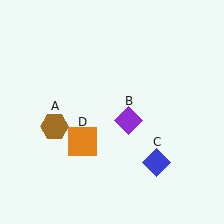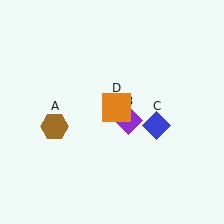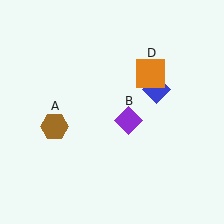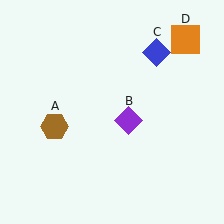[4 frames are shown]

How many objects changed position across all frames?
2 objects changed position: blue diamond (object C), orange square (object D).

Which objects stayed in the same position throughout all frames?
Brown hexagon (object A) and purple diamond (object B) remained stationary.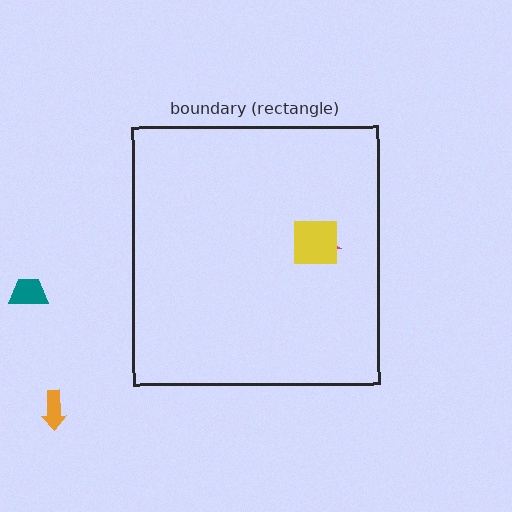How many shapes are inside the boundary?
2 inside, 2 outside.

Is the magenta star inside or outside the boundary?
Inside.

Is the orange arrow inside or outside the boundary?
Outside.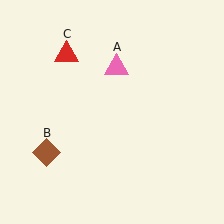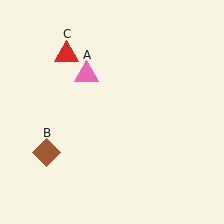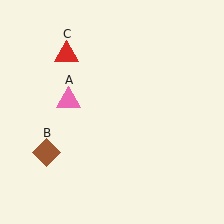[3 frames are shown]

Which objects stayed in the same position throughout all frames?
Brown diamond (object B) and red triangle (object C) remained stationary.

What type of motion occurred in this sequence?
The pink triangle (object A) rotated counterclockwise around the center of the scene.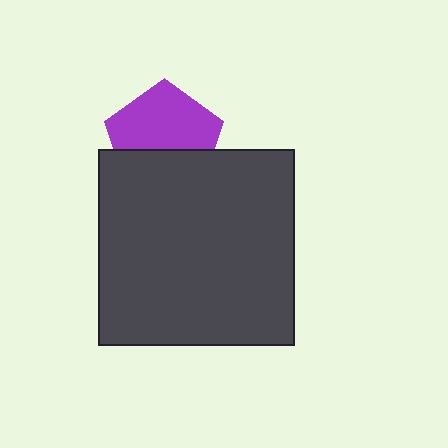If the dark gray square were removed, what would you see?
You would see the complete purple pentagon.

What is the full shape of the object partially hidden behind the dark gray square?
The partially hidden object is a purple pentagon.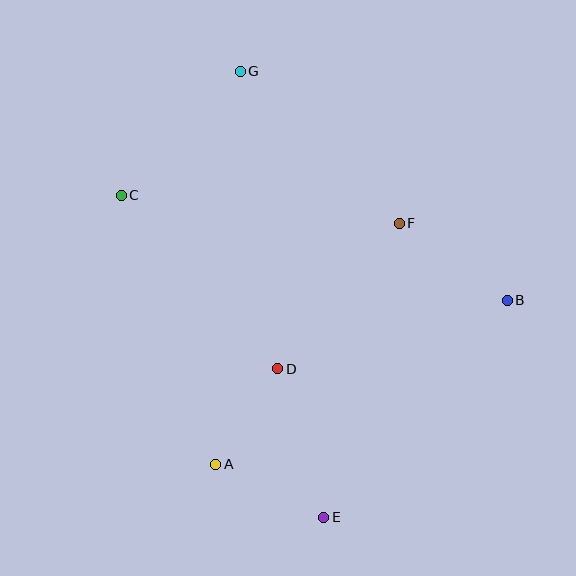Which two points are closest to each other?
Points A and D are closest to each other.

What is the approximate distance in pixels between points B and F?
The distance between B and F is approximately 132 pixels.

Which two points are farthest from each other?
Points E and G are farthest from each other.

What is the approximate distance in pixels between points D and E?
The distance between D and E is approximately 155 pixels.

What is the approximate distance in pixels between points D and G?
The distance between D and G is approximately 300 pixels.